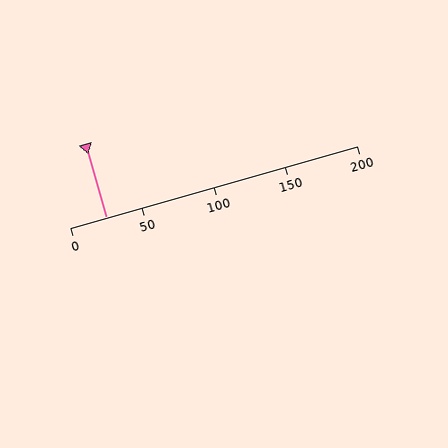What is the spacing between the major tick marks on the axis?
The major ticks are spaced 50 apart.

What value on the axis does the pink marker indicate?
The marker indicates approximately 25.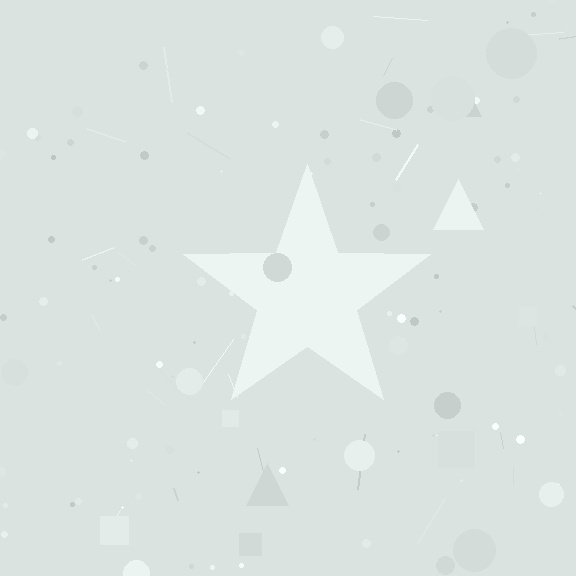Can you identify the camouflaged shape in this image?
The camouflaged shape is a star.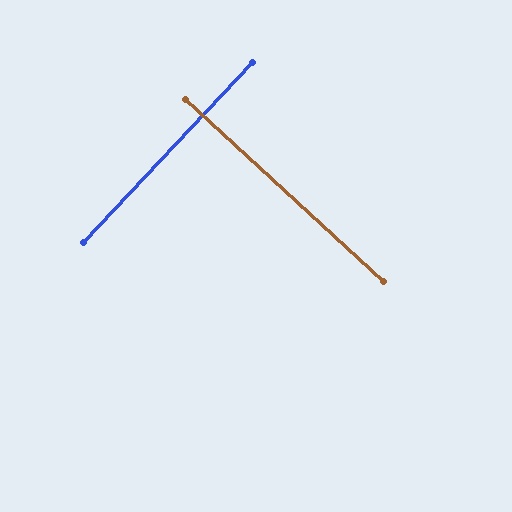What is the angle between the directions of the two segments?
Approximately 89 degrees.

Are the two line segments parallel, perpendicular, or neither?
Perpendicular — they meet at approximately 89°.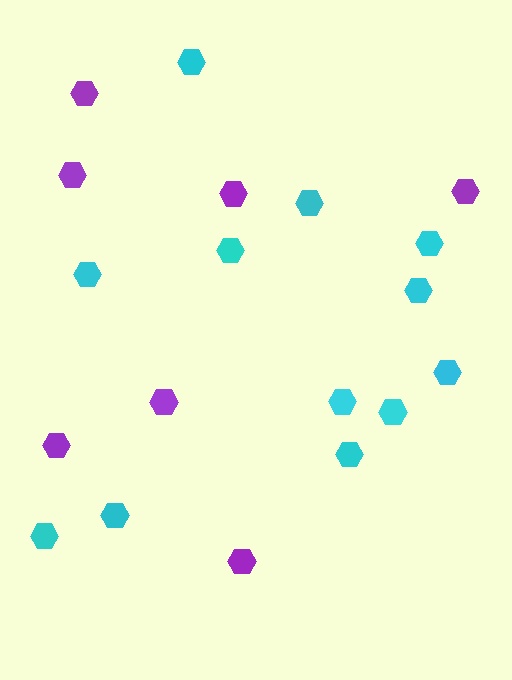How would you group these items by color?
There are 2 groups: one group of purple hexagons (7) and one group of cyan hexagons (12).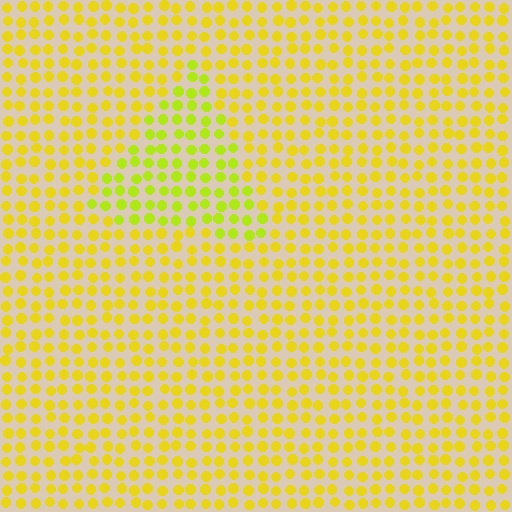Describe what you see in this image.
The image is filled with small yellow elements in a uniform arrangement. A triangle-shaped region is visible where the elements are tinted to a slightly different hue, forming a subtle color boundary.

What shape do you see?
I see a triangle.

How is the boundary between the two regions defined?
The boundary is defined purely by a slight shift in hue (about 22 degrees). Spacing, size, and orientation are identical on both sides.